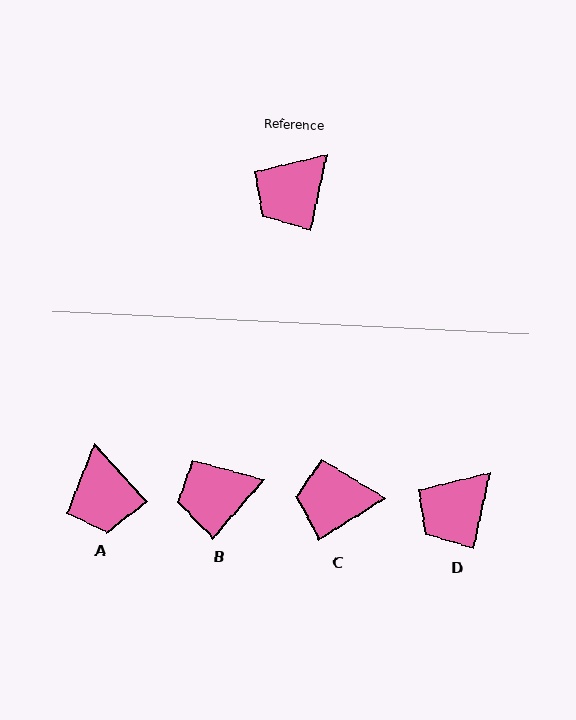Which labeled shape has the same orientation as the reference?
D.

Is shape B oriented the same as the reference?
No, it is off by about 29 degrees.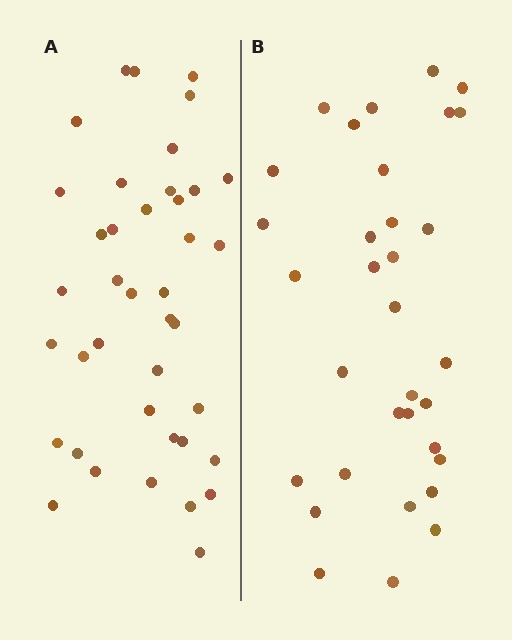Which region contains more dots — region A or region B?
Region A (the left region) has more dots.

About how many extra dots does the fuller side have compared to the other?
Region A has roughly 8 or so more dots than region B.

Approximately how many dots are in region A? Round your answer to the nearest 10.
About 40 dots.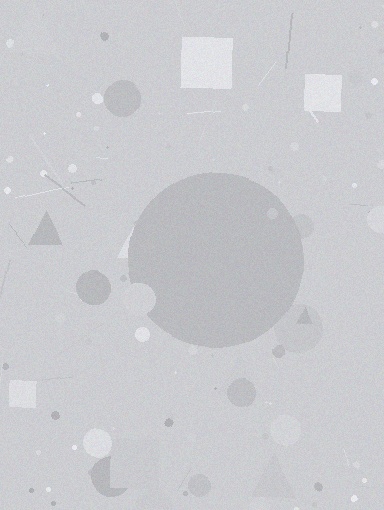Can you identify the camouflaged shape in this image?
The camouflaged shape is a circle.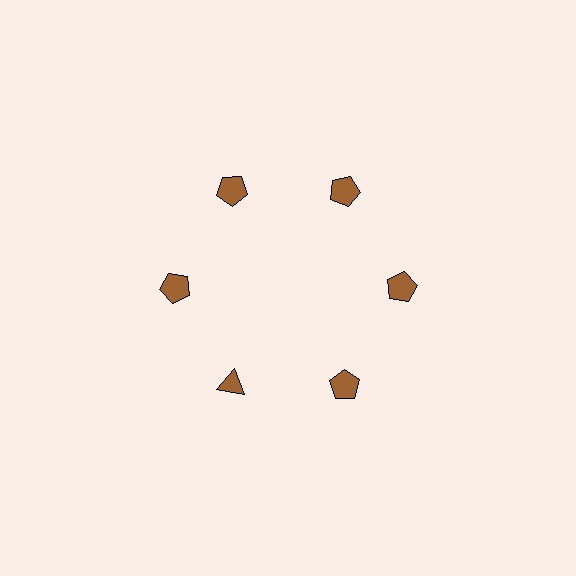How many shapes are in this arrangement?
There are 6 shapes arranged in a ring pattern.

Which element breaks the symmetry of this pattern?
The brown triangle at roughly the 7 o'clock position breaks the symmetry. All other shapes are brown pentagons.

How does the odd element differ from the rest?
It has a different shape: triangle instead of pentagon.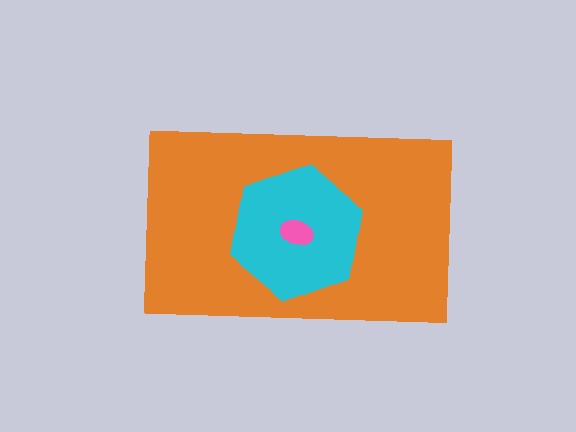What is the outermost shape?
The orange rectangle.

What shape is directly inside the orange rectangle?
The cyan hexagon.